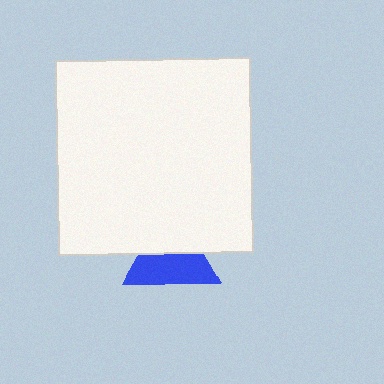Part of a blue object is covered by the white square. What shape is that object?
It is a triangle.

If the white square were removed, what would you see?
You would see the complete blue triangle.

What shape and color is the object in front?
The object in front is a white square.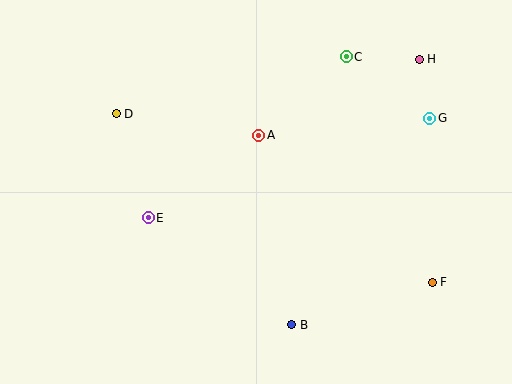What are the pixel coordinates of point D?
Point D is at (116, 114).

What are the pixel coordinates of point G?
Point G is at (430, 118).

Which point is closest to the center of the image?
Point A at (259, 135) is closest to the center.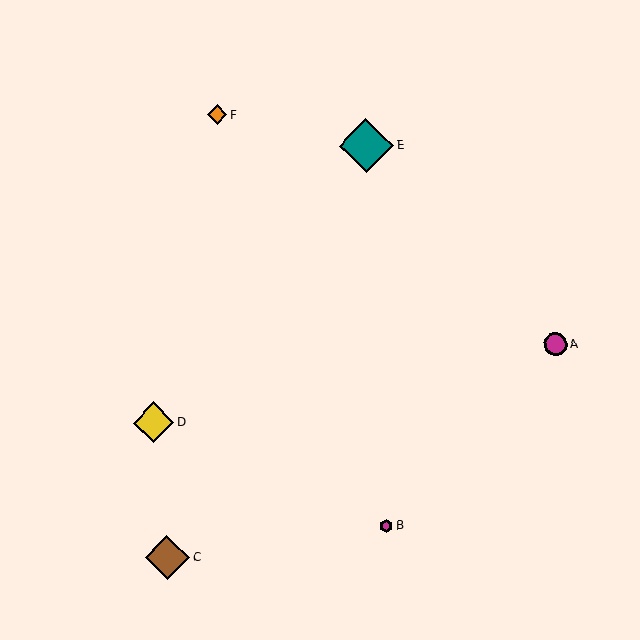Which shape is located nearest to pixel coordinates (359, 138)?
The teal diamond (labeled E) at (366, 146) is nearest to that location.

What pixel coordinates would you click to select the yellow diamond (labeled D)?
Click at (154, 422) to select the yellow diamond D.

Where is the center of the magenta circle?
The center of the magenta circle is at (556, 344).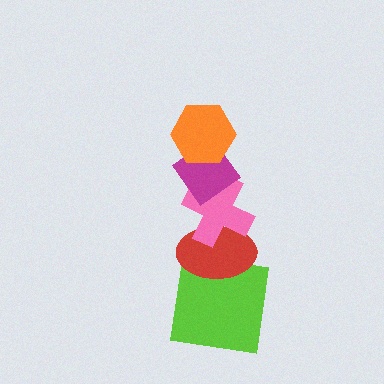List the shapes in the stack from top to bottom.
From top to bottom: the orange hexagon, the magenta diamond, the pink cross, the red ellipse, the lime square.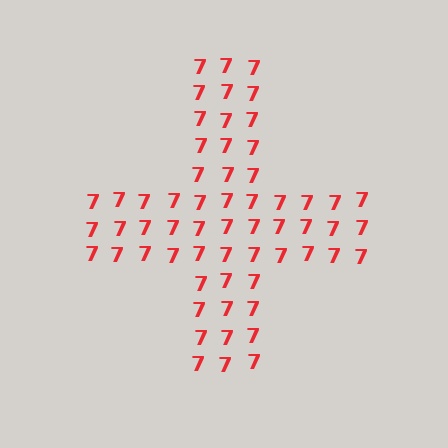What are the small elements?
The small elements are digit 7's.